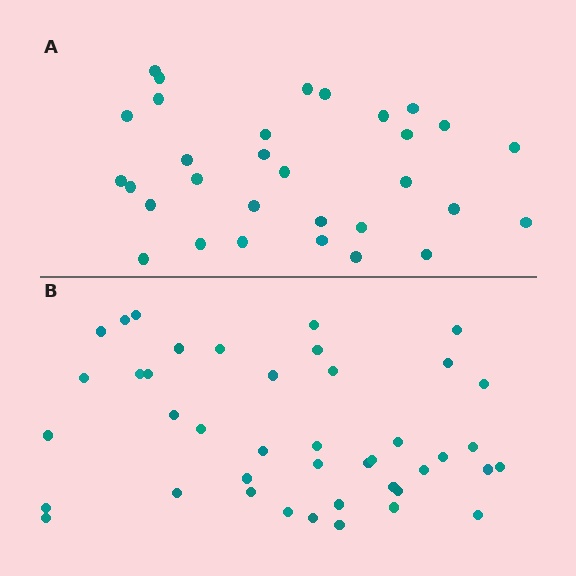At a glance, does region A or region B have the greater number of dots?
Region B (the bottom region) has more dots.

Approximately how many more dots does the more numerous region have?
Region B has roughly 12 or so more dots than region A.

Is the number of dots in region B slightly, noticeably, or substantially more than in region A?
Region B has noticeably more, but not dramatically so. The ratio is roughly 1.4 to 1.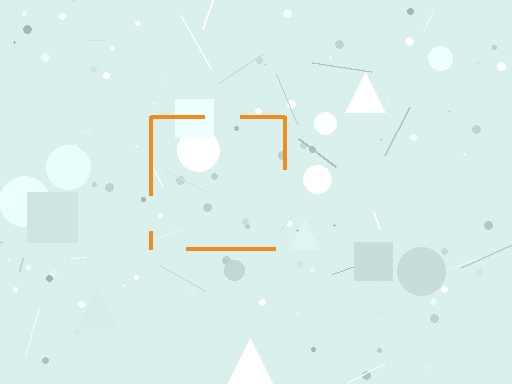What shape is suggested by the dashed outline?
The dashed outline suggests a square.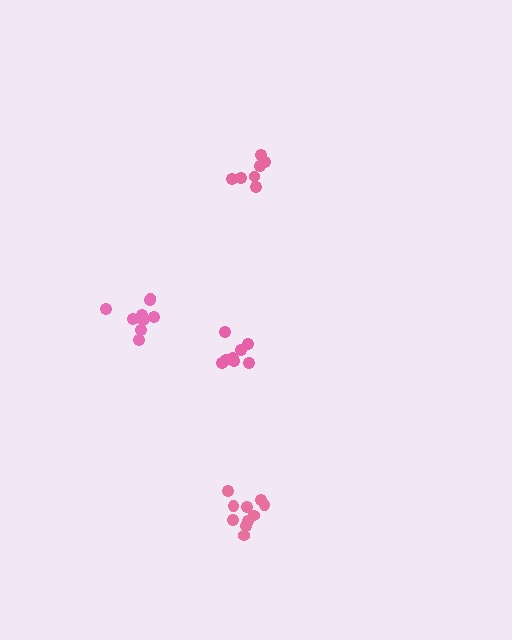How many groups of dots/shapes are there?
There are 4 groups.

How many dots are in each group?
Group 1: 8 dots, Group 2: 7 dots, Group 3: 10 dots, Group 4: 9 dots (34 total).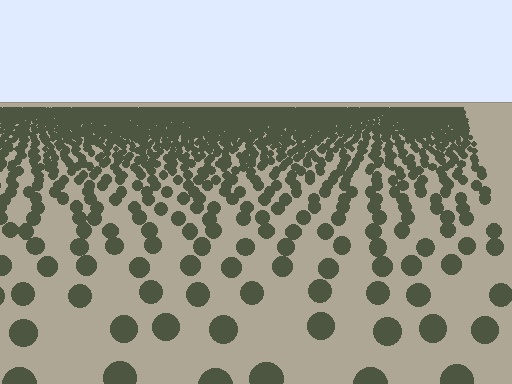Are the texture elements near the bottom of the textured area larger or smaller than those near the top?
Larger. Near the bottom, elements are closer to the viewer and appear at a bigger on-screen size.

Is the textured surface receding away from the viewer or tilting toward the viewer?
The surface is receding away from the viewer. Texture elements get smaller and denser toward the top.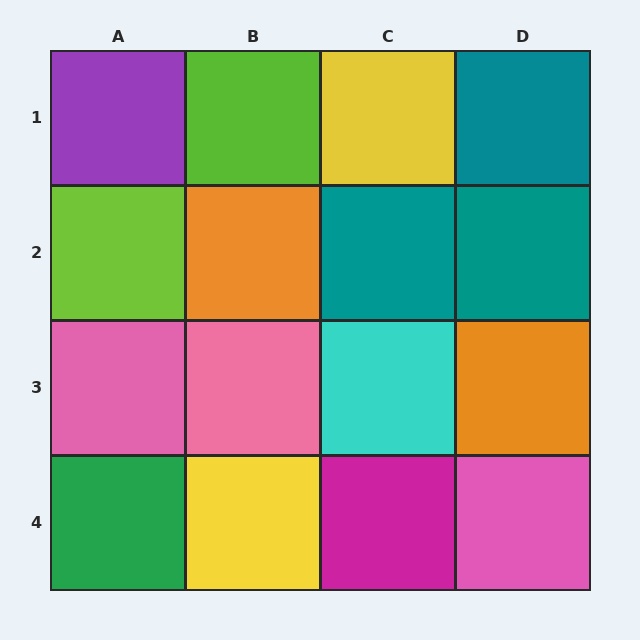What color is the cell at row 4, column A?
Green.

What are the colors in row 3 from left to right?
Pink, pink, cyan, orange.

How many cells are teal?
3 cells are teal.